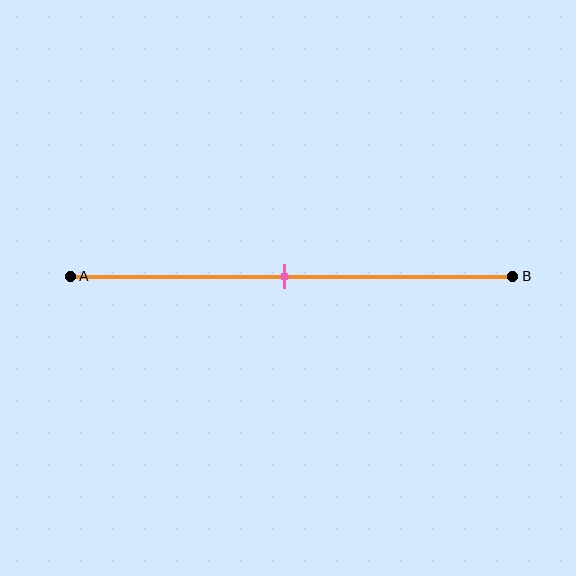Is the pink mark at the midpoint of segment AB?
Yes, the mark is approximately at the midpoint.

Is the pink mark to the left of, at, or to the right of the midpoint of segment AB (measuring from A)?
The pink mark is approximately at the midpoint of segment AB.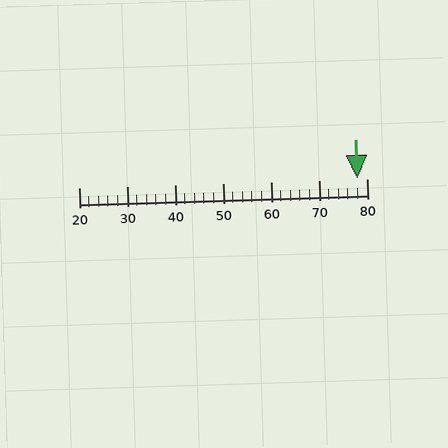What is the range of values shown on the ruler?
The ruler shows values from 20 to 80.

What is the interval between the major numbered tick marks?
The major tick marks are spaced 10 units apart.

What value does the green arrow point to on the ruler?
The green arrow points to approximately 78.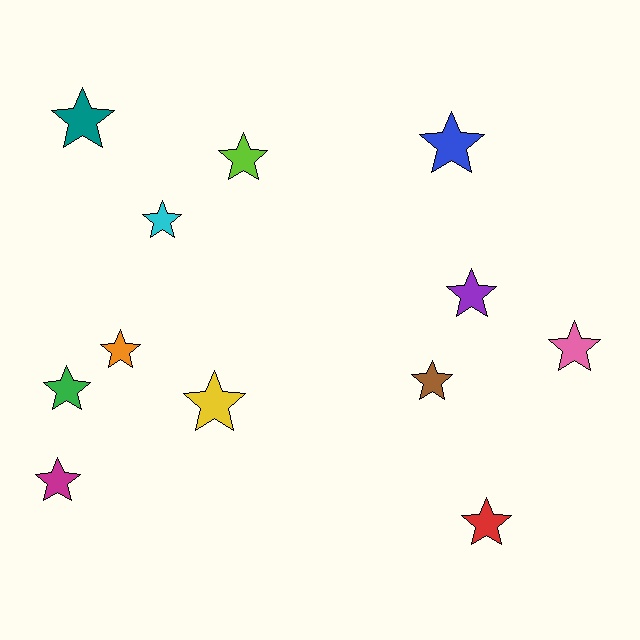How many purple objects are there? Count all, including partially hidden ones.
There is 1 purple object.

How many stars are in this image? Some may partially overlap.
There are 12 stars.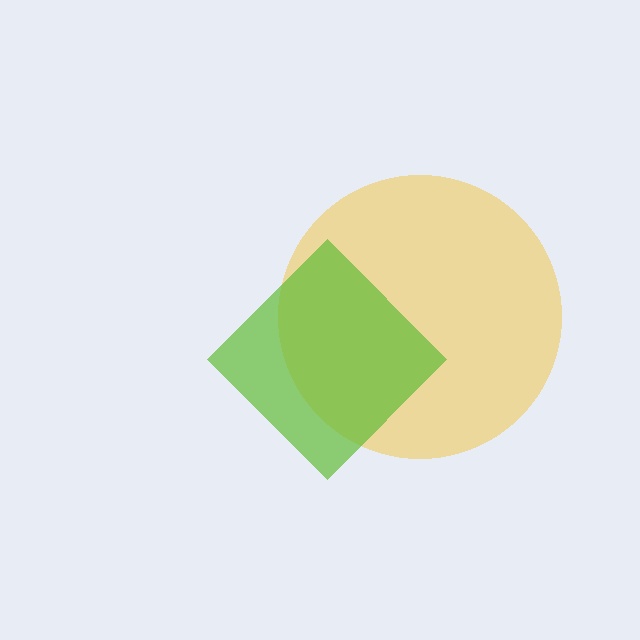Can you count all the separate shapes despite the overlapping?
Yes, there are 2 separate shapes.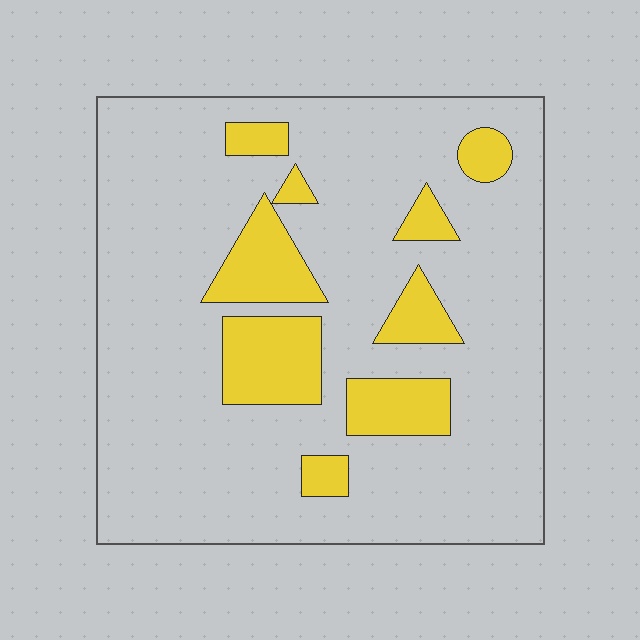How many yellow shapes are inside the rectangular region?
9.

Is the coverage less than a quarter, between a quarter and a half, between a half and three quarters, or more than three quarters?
Less than a quarter.